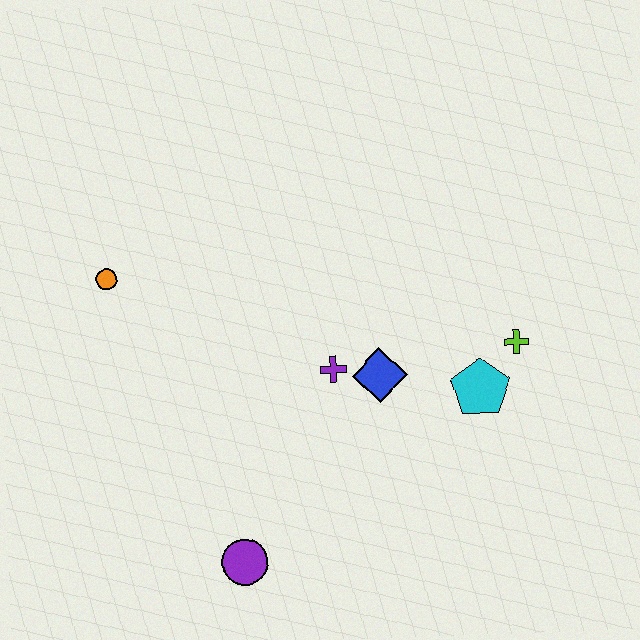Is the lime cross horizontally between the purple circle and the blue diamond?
No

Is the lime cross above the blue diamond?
Yes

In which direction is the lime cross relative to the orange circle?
The lime cross is to the right of the orange circle.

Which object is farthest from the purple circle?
The lime cross is farthest from the purple circle.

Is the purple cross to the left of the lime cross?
Yes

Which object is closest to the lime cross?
The cyan pentagon is closest to the lime cross.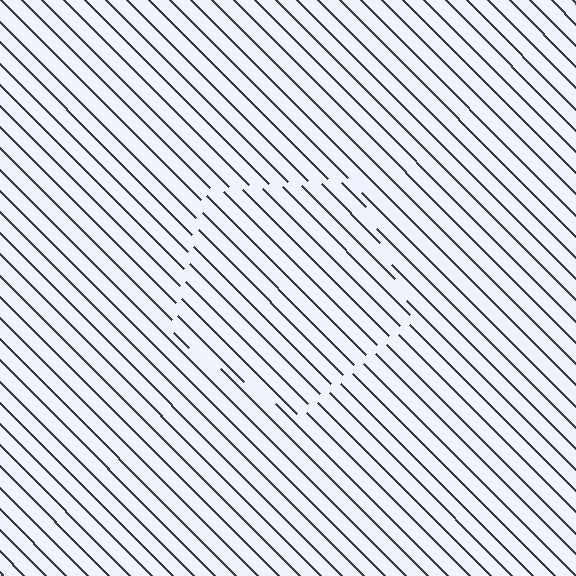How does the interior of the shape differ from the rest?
The interior of the shape contains the same grating, shifted by half a period — the contour is defined by the phase discontinuity where line-ends from the inner and outer gratings abut.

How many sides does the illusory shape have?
5 sides — the line-ends trace a pentagon.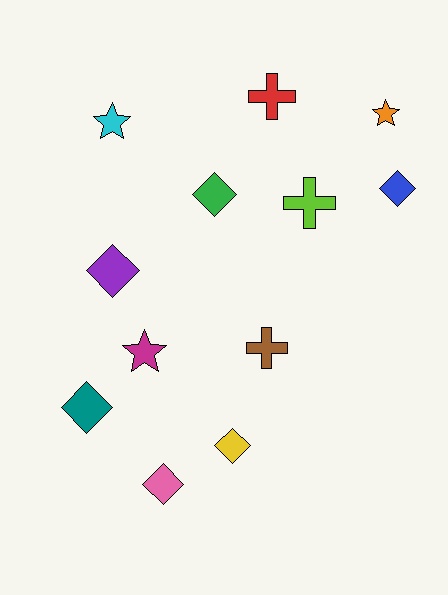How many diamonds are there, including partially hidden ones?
There are 6 diamonds.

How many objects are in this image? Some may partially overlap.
There are 12 objects.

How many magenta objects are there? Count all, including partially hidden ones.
There is 1 magenta object.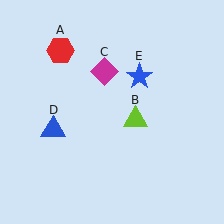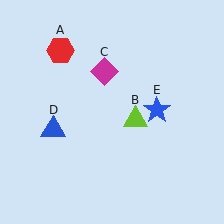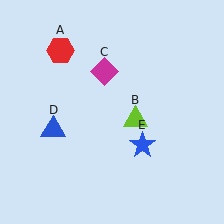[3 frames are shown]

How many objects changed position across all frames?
1 object changed position: blue star (object E).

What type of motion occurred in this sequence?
The blue star (object E) rotated clockwise around the center of the scene.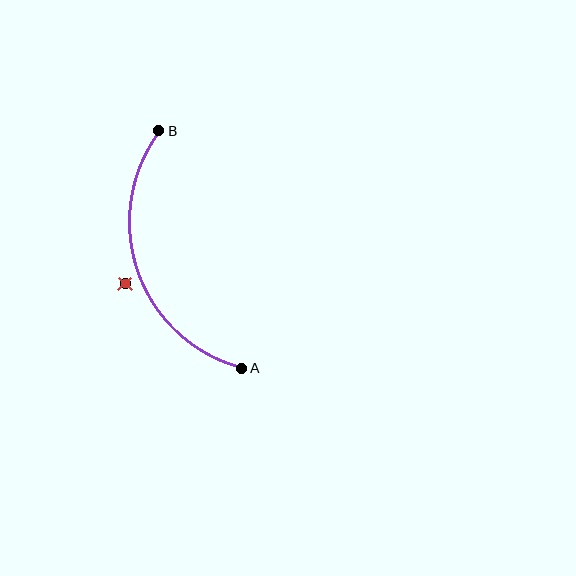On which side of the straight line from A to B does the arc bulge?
The arc bulges to the left of the straight line connecting A and B.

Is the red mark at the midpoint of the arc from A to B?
No — the red mark does not lie on the arc at all. It sits slightly outside the curve.